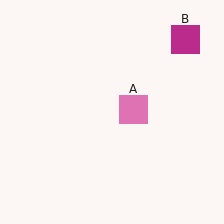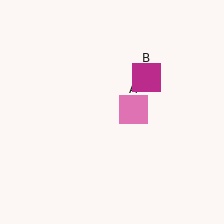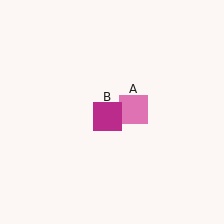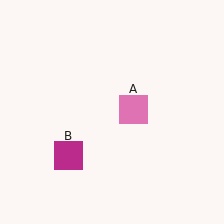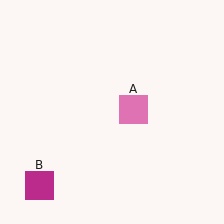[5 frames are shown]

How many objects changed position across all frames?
1 object changed position: magenta square (object B).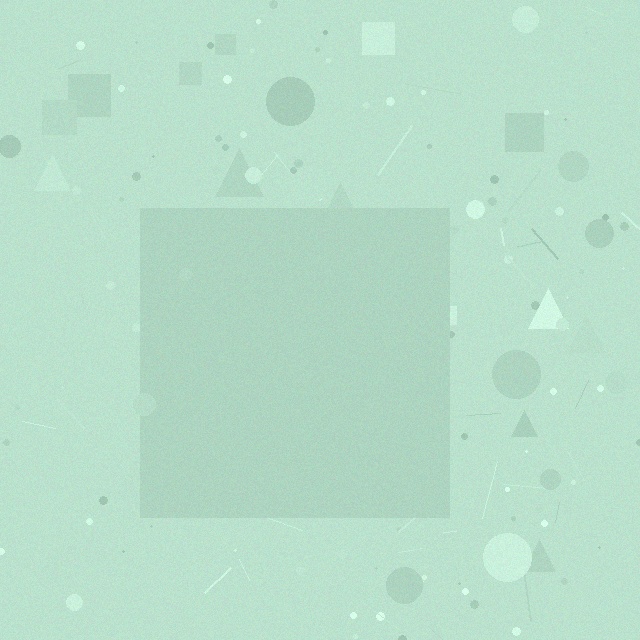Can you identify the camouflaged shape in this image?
The camouflaged shape is a square.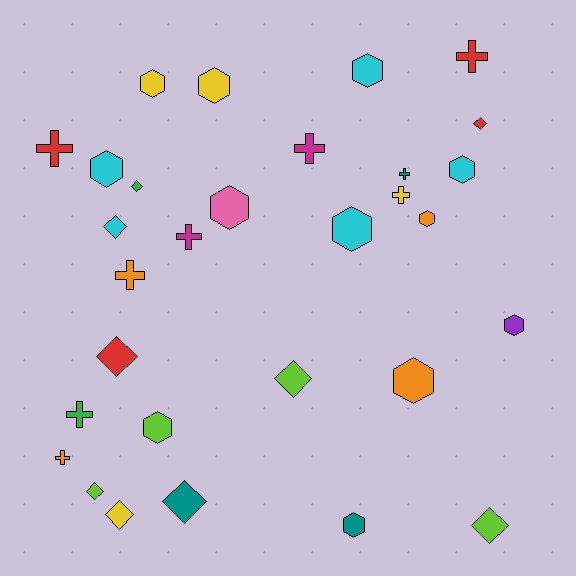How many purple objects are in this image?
There is 1 purple object.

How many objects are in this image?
There are 30 objects.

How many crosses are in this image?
There are 9 crosses.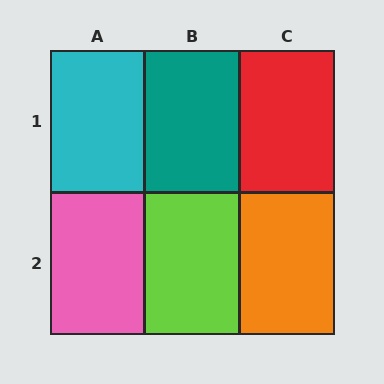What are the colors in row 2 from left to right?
Pink, lime, orange.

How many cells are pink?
1 cell is pink.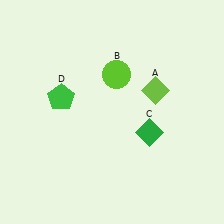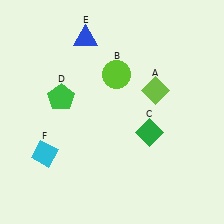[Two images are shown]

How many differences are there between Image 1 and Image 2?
There are 2 differences between the two images.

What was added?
A blue triangle (E), a cyan diamond (F) were added in Image 2.